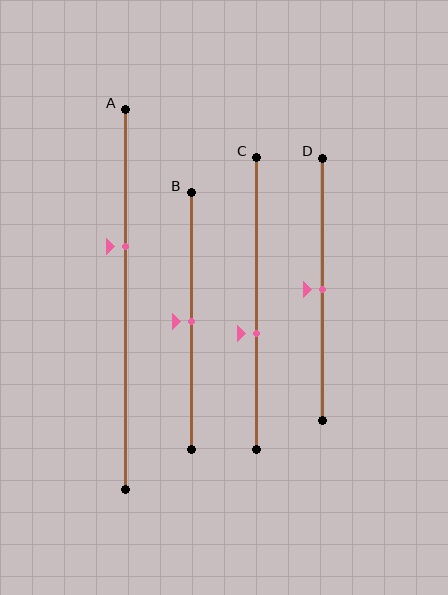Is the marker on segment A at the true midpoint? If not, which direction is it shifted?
No, the marker on segment A is shifted upward by about 14% of the segment length.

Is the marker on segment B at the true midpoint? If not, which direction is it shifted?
Yes, the marker on segment B is at the true midpoint.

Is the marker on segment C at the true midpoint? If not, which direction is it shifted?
No, the marker on segment C is shifted downward by about 10% of the segment length.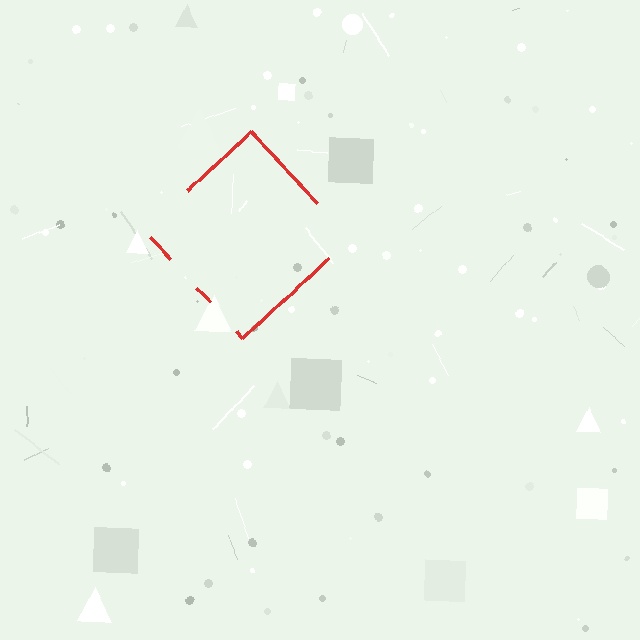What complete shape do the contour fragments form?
The contour fragments form a diamond.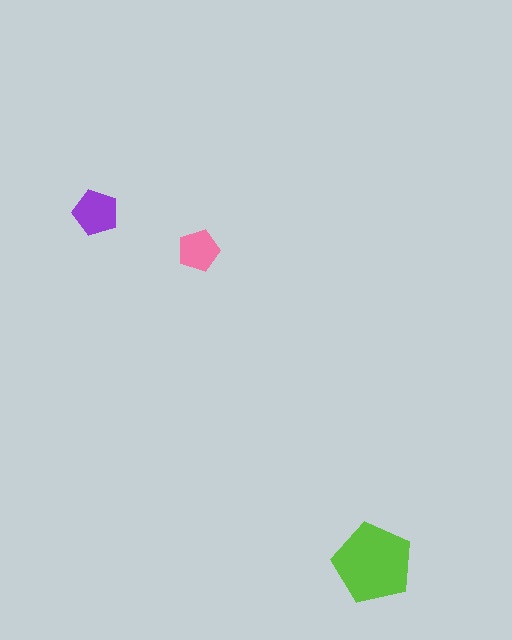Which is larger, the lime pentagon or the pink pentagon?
The lime one.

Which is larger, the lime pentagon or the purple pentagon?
The lime one.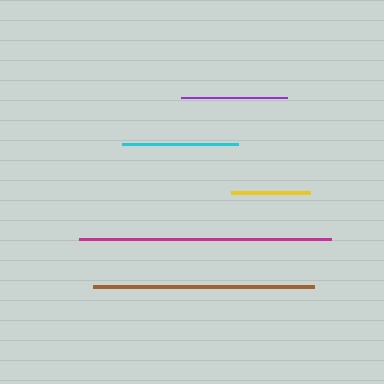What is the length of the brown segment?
The brown segment is approximately 221 pixels long.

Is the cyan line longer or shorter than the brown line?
The brown line is longer than the cyan line.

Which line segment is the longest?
The magenta line is the longest at approximately 252 pixels.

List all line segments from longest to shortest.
From longest to shortest: magenta, brown, cyan, purple, yellow.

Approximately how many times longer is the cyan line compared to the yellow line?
The cyan line is approximately 1.5 times the length of the yellow line.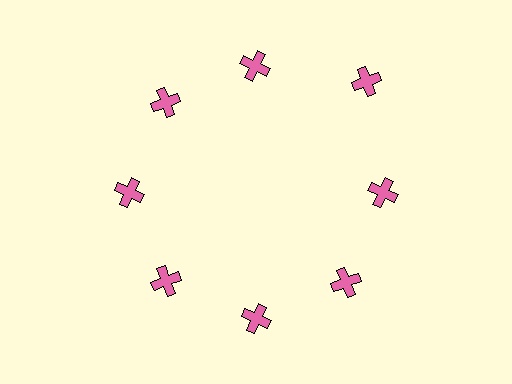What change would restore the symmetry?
The symmetry would be restored by moving it inward, back onto the ring so that all 8 crosses sit at equal angles and equal distance from the center.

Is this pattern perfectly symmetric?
No. The 8 pink crosses are arranged in a ring, but one element near the 2 o'clock position is pushed outward from the center, breaking the 8-fold rotational symmetry.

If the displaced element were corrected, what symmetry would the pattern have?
It would have 8-fold rotational symmetry — the pattern would map onto itself every 45 degrees.